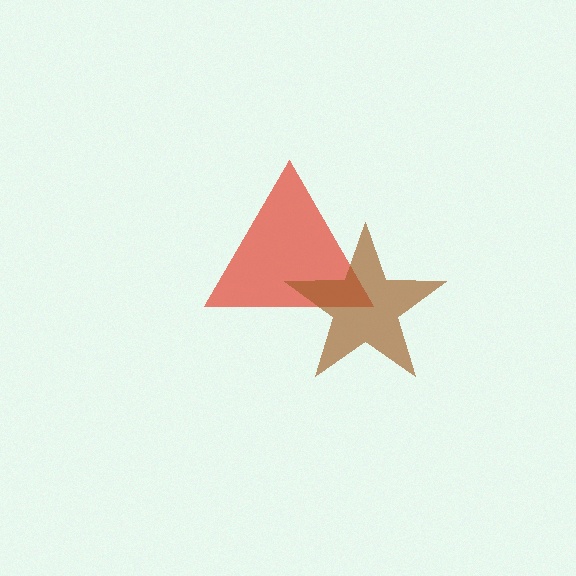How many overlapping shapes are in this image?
There are 2 overlapping shapes in the image.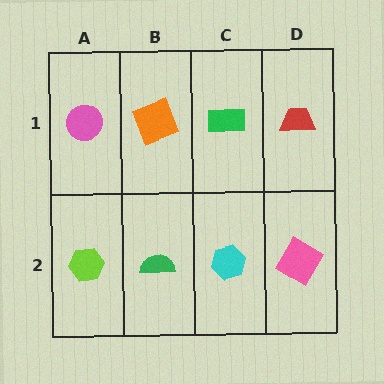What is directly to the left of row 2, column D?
A cyan hexagon.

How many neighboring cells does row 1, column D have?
2.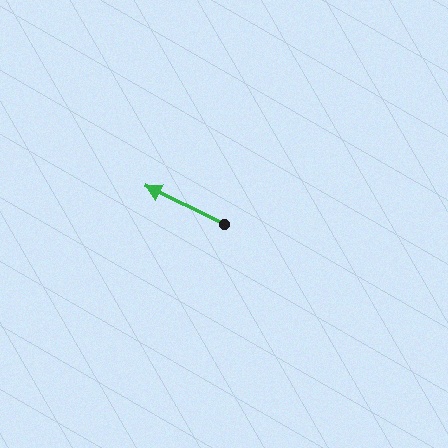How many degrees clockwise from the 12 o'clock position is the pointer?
Approximately 296 degrees.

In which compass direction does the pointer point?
Northwest.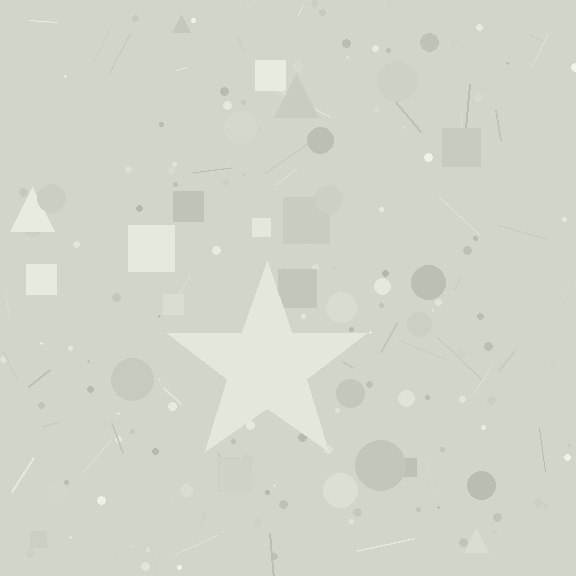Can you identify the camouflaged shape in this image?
The camouflaged shape is a star.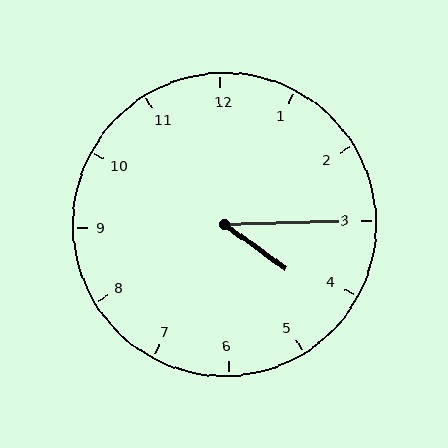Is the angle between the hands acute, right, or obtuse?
It is acute.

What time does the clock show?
4:15.